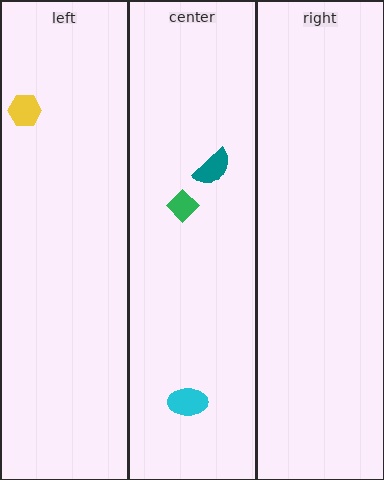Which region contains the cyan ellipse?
The center region.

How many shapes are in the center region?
3.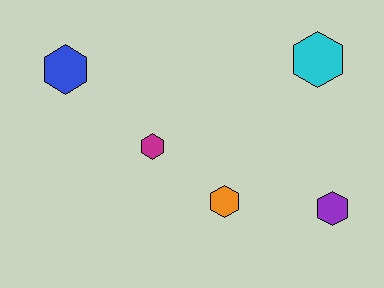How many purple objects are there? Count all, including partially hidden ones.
There is 1 purple object.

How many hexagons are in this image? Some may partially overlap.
There are 5 hexagons.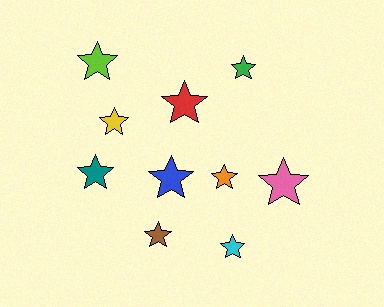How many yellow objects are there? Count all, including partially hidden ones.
There is 1 yellow object.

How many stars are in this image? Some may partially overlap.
There are 10 stars.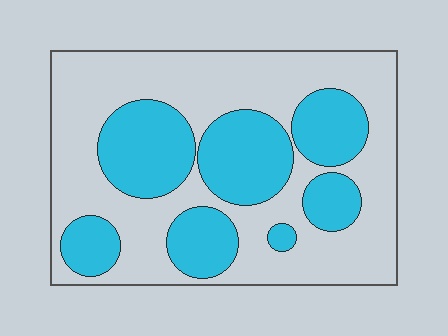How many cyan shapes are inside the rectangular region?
7.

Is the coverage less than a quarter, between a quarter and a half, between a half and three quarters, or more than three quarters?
Between a quarter and a half.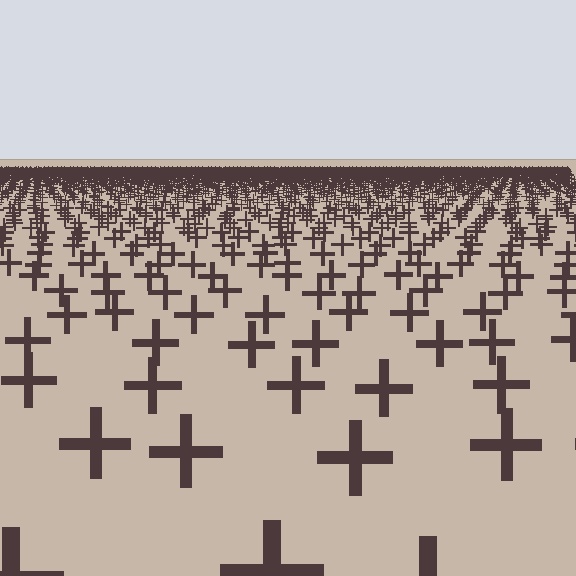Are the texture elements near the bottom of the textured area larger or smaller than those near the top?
Larger. Near the bottom, elements are closer to the viewer and appear at a bigger on-screen size.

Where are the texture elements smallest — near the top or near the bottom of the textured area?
Near the top.